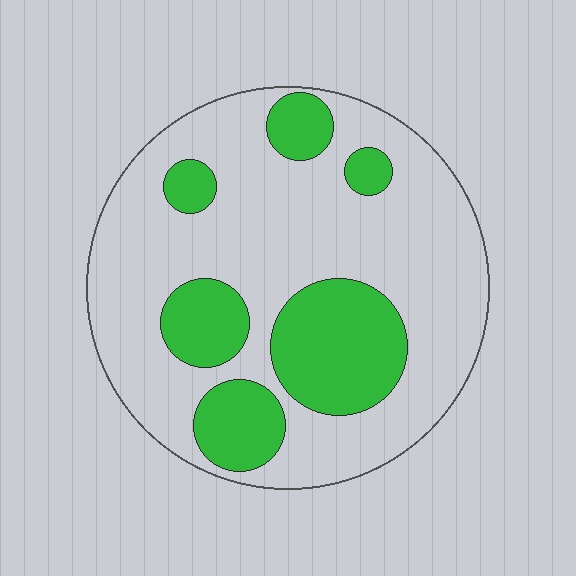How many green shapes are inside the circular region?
6.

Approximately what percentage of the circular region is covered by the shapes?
Approximately 30%.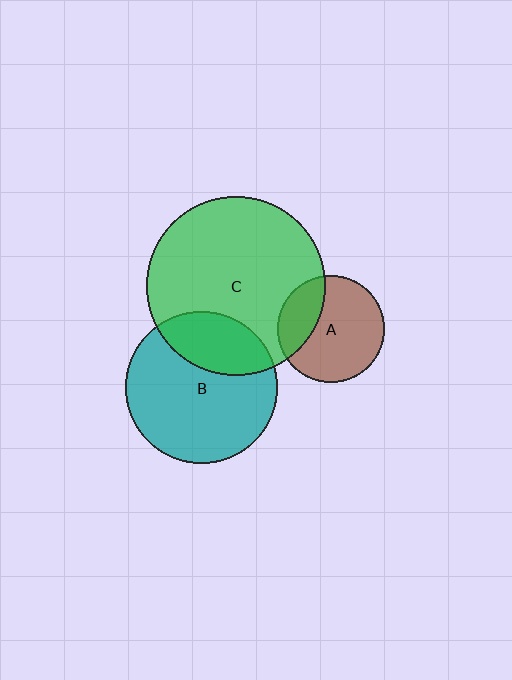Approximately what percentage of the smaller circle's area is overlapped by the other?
Approximately 30%.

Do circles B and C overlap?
Yes.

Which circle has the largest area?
Circle C (green).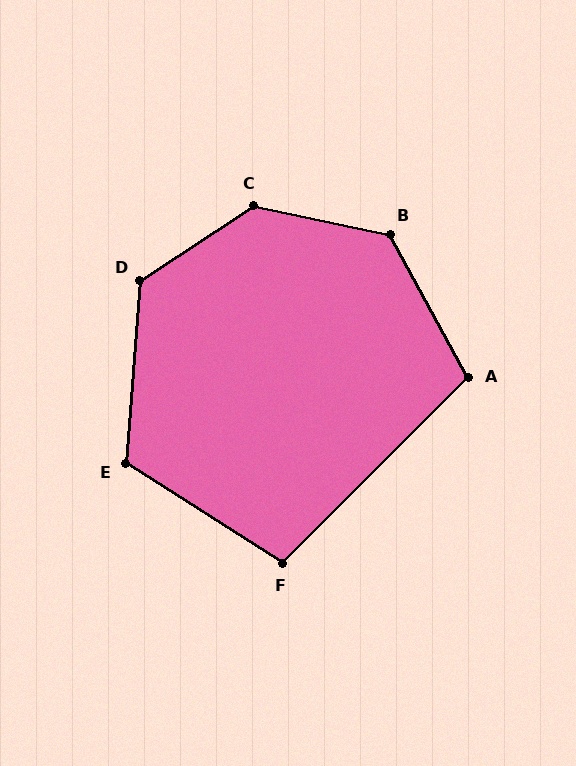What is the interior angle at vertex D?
Approximately 127 degrees (obtuse).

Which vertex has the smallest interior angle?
F, at approximately 102 degrees.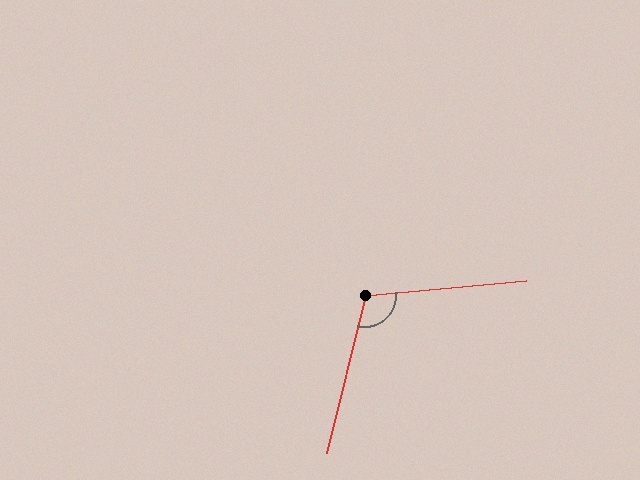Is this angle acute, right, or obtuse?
It is obtuse.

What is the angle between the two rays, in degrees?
Approximately 109 degrees.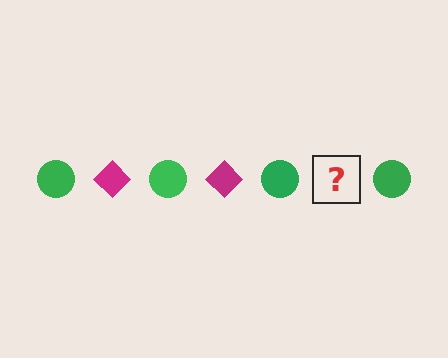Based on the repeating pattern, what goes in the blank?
The blank should be a magenta diamond.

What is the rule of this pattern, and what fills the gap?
The rule is that the pattern alternates between green circle and magenta diamond. The gap should be filled with a magenta diamond.